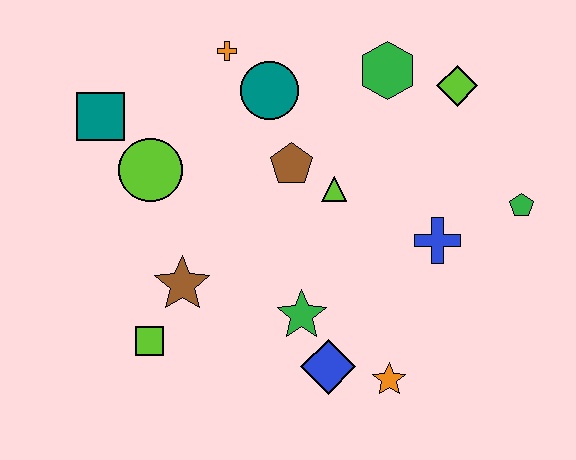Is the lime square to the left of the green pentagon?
Yes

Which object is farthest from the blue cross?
The teal square is farthest from the blue cross.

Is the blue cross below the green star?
No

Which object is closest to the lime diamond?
The green hexagon is closest to the lime diamond.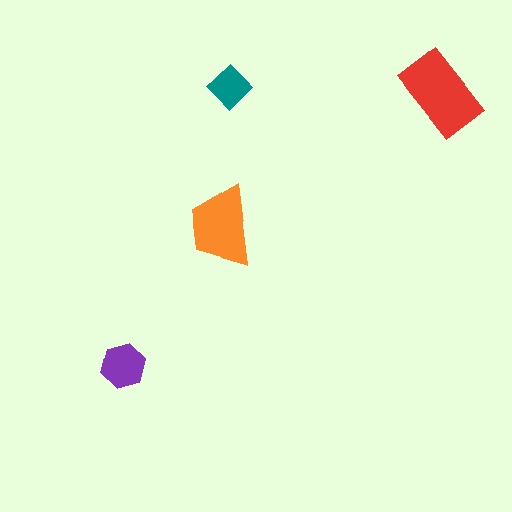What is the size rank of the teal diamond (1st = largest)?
4th.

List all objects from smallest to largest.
The teal diamond, the purple hexagon, the orange trapezoid, the red rectangle.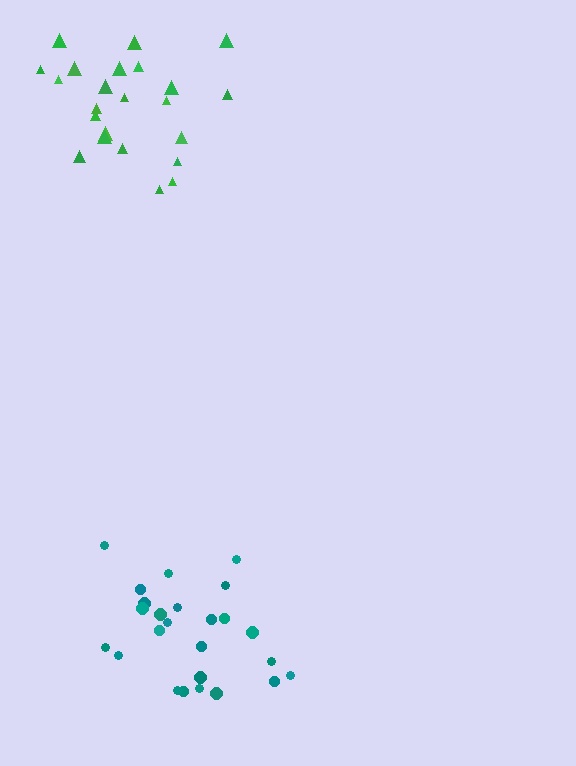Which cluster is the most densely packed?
Teal.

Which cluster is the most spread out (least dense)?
Green.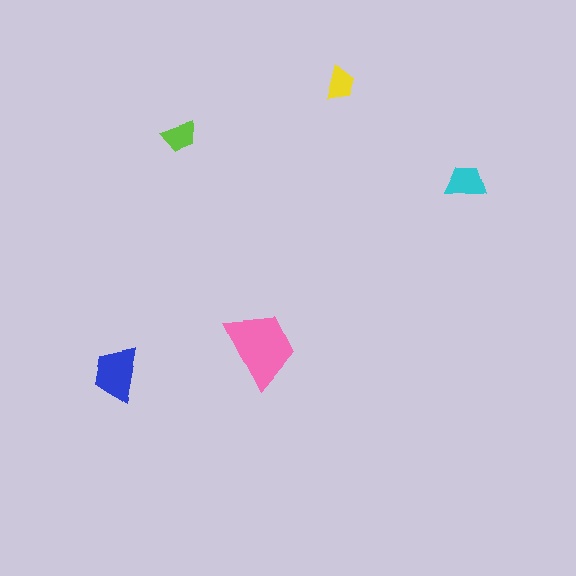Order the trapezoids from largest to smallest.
the pink one, the blue one, the cyan one, the lime one, the yellow one.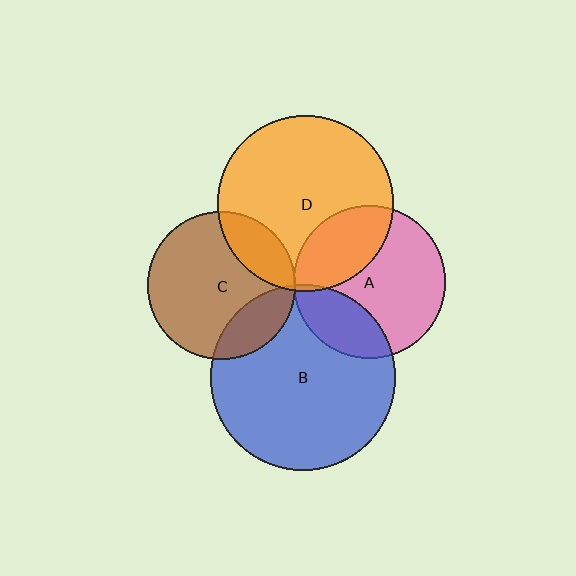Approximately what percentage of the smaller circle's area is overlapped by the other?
Approximately 20%.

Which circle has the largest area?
Circle B (blue).